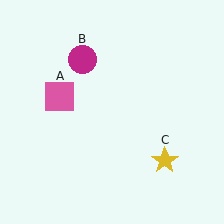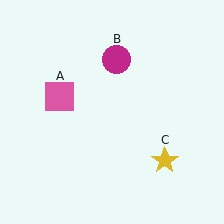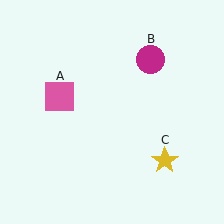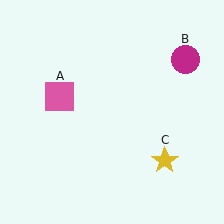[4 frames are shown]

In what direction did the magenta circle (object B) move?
The magenta circle (object B) moved right.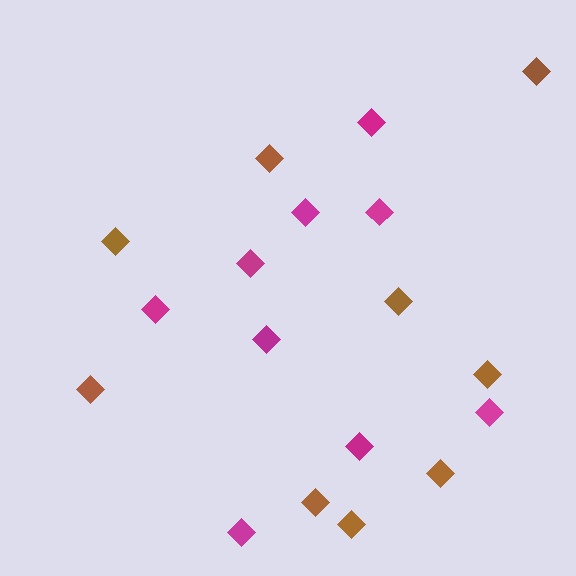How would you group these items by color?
There are 2 groups: one group of brown diamonds (9) and one group of magenta diamonds (9).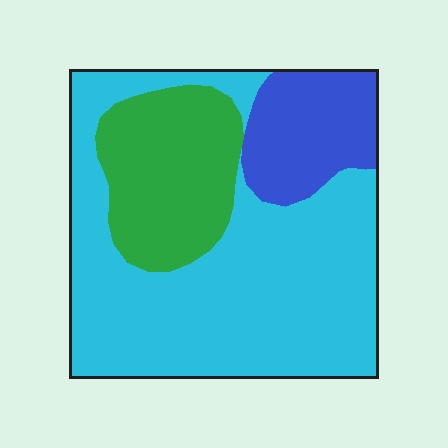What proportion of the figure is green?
Green covers roughly 25% of the figure.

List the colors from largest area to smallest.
From largest to smallest: cyan, green, blue.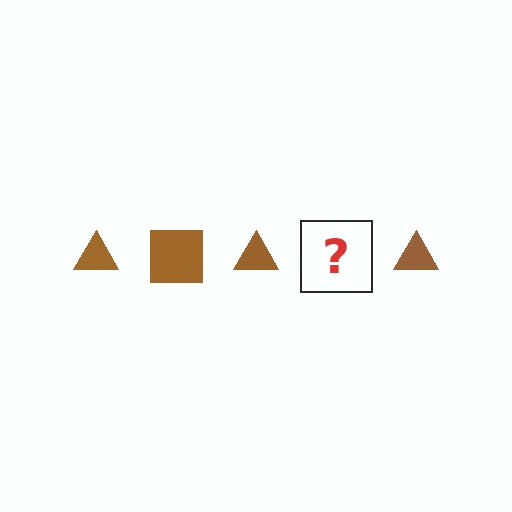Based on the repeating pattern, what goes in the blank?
The blank should be a brown square.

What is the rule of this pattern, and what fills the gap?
The rule is that the pattern cycles through triangle, square shapes in brown. The gap should be filled with a brown square.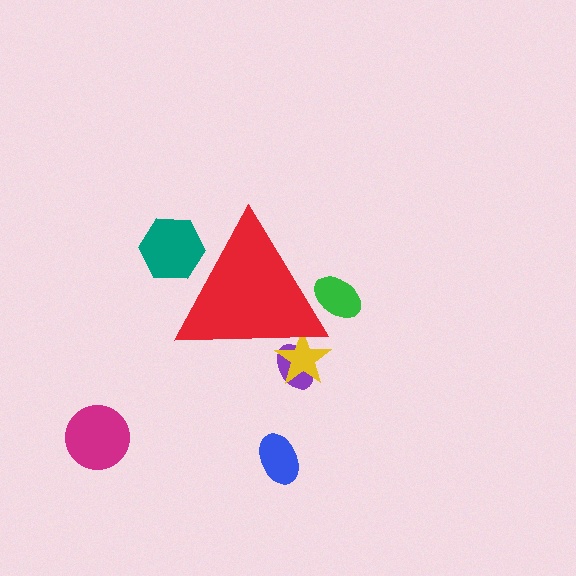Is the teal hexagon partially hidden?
Yes, the teal hexagon is partially hidden behind the red triangle.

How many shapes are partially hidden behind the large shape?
4 shapes are partially hidden.